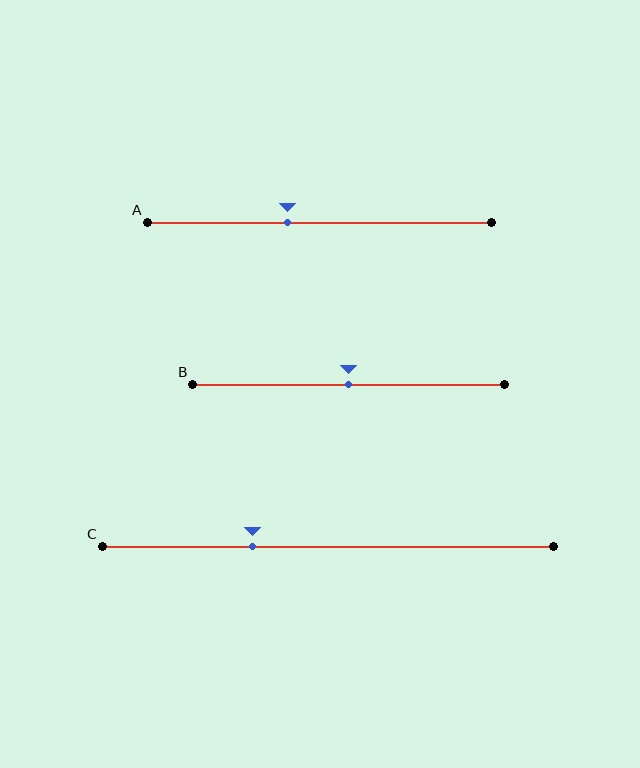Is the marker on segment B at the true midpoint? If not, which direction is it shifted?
Yes, the marker on segment B is at the true midpoint.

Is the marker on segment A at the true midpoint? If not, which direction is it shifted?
No, the marker on segment A is shifted to the left by about 9% of the segment length.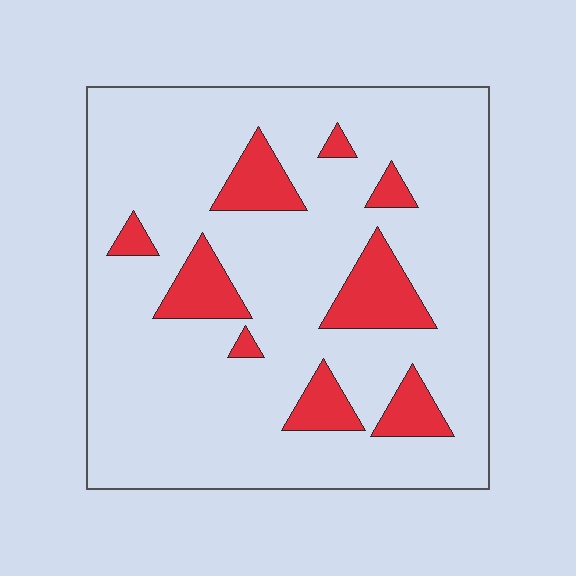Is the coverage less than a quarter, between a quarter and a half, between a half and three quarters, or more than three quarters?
Less than a quarter.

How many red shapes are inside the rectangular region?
9.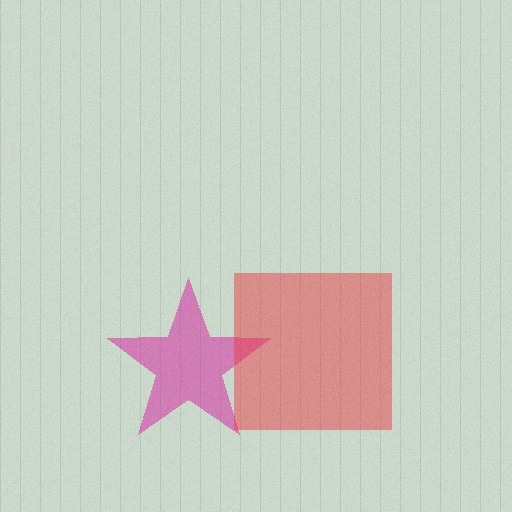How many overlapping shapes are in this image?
There are 2 overlapping shapes in the image.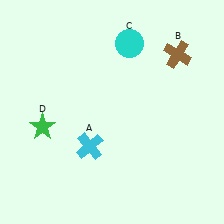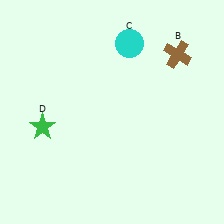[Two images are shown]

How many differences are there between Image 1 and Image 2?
There is 1 difference between the two images.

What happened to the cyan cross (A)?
The cyan cross (A) was removed in Image 2. It was in the bottom-left area of Image 1.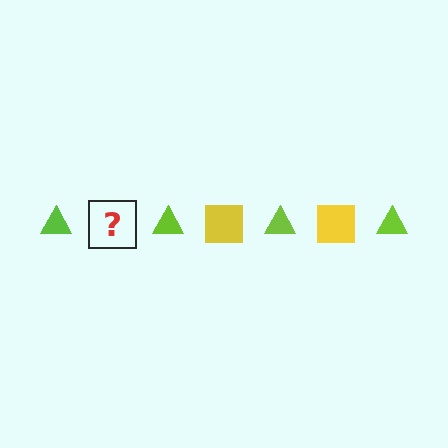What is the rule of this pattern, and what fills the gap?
The rule is that the pattern alternates between lime triangle and yellow square. The gap should be filled with a yellow square.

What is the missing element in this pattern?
The missing element is a yellow square.